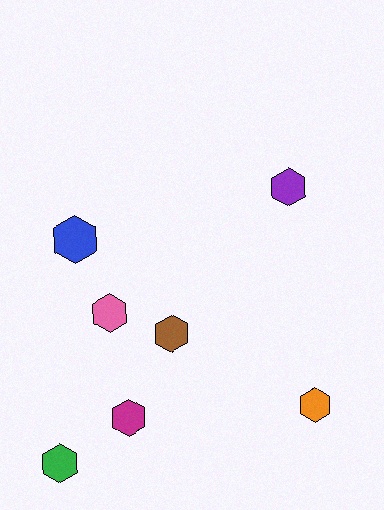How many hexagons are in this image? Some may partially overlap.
There are 7 hexagons.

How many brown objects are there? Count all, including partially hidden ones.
There is 1 brown object.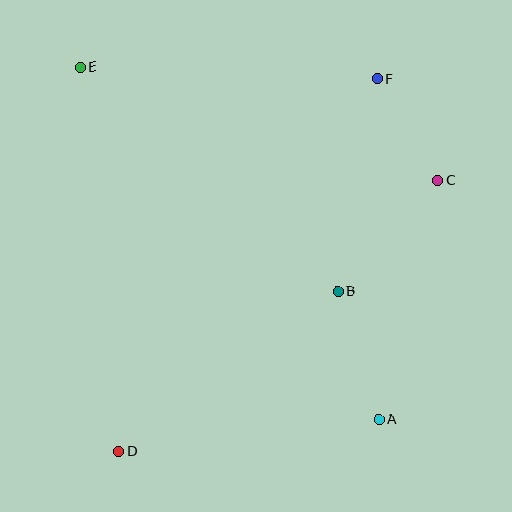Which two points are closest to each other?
Points C and F are closest to each other.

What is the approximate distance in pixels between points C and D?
The distance between C and D is approximately 418 pixels.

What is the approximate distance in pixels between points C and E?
The distance between C and E is approximately 375 pixels.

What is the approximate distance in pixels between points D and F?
The distance between D and F is approximately 453 pixels.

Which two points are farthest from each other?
Points A and E are farthest from each other.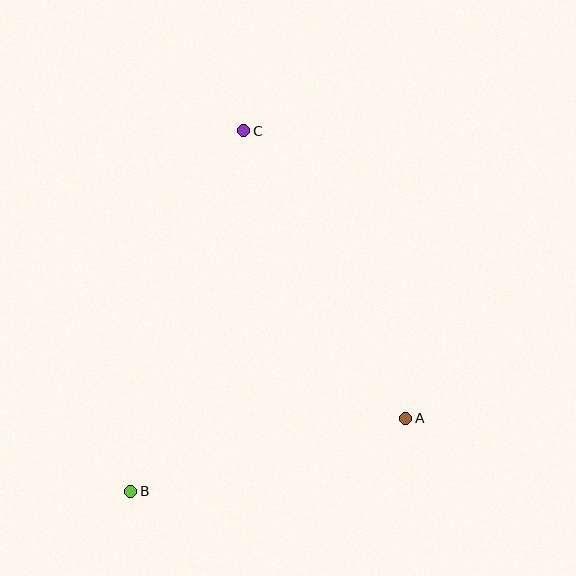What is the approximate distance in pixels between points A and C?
The distance between A and C is approximately 330 pixels.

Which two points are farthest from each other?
Points B and C are farthest from each other.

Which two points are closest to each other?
Points A and B are closest to each other.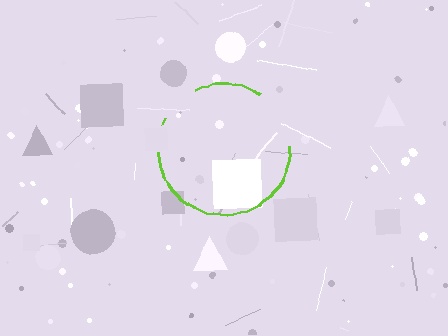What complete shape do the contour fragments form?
The contour fragments form a circle.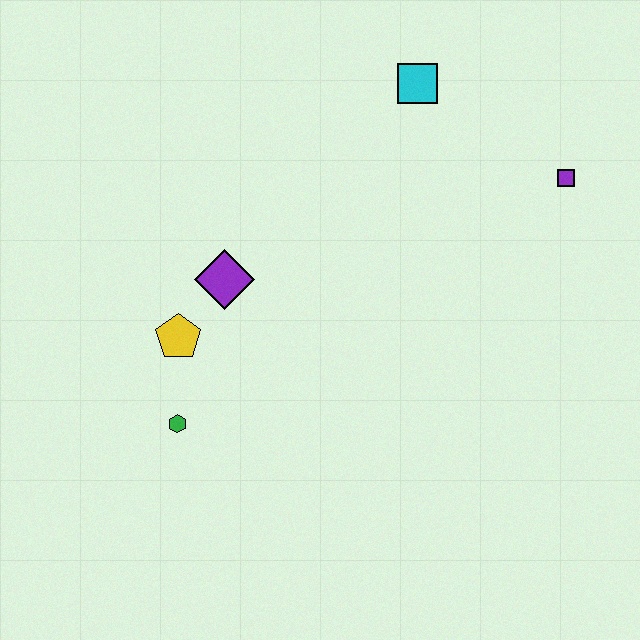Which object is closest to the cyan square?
The purple square is closest to the cyan square.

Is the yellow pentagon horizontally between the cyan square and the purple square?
No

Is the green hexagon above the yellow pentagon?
No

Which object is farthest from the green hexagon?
The purple square is farthest from the green hexagon.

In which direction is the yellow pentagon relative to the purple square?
The yellow pentagon is to the left of the purple square.